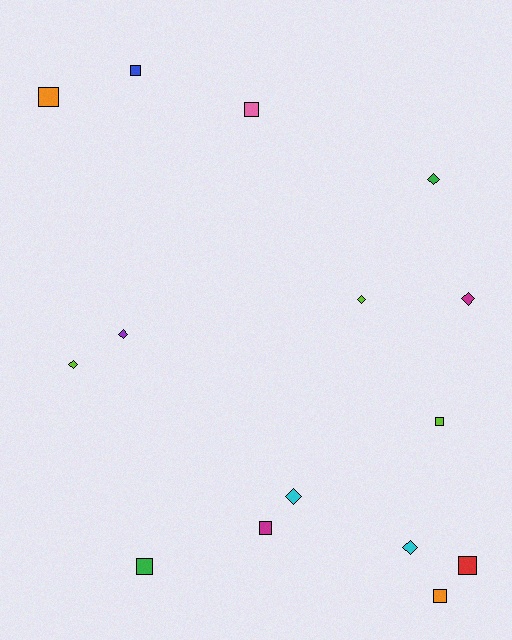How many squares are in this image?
There are 8 squares.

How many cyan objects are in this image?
There are 2 cyan objects.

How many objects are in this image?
There are 15 objects.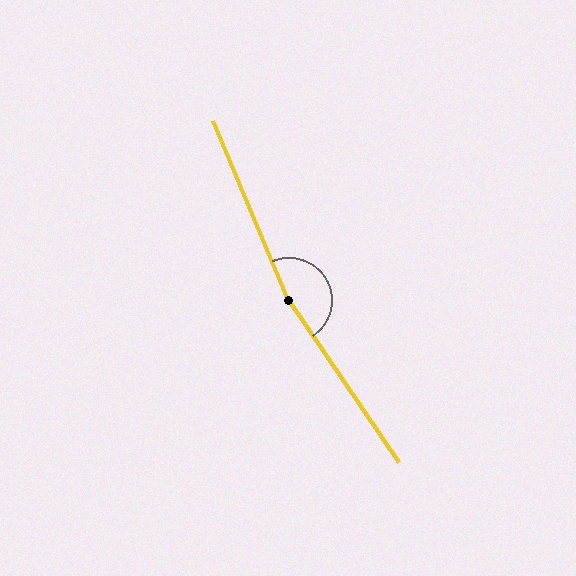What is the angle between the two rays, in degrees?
Approximately 169 degrees.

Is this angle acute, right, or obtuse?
It is obtuse.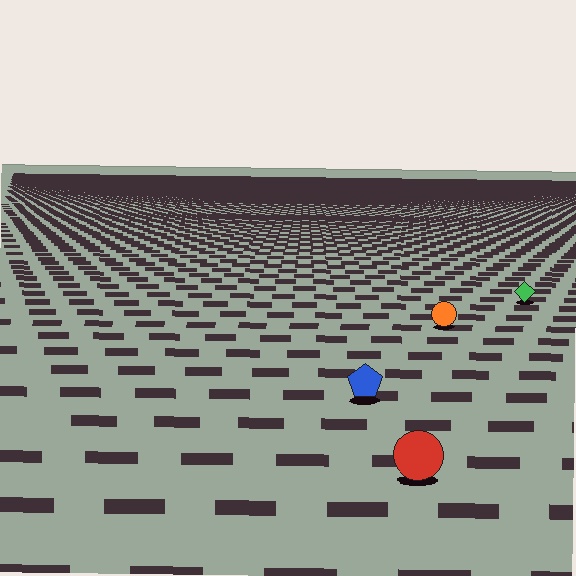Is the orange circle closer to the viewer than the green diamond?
Yes. The orange circle is closer — you can tell from the texture gradient: the ground texture is coarser near it.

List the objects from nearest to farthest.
From nearest to farthest: the red circle, the blue pentagon, the orange circle, the green diamond.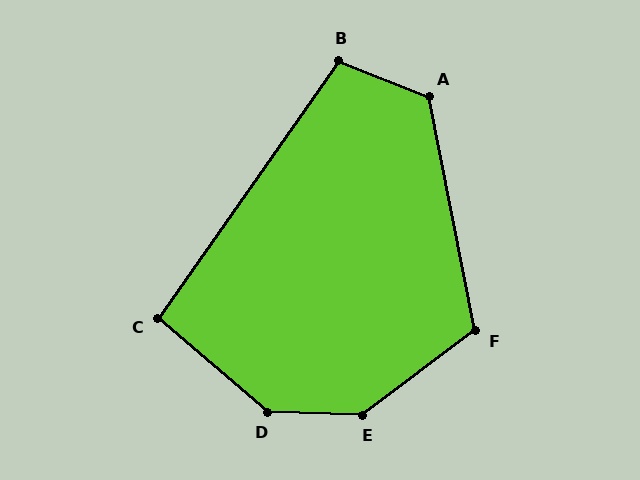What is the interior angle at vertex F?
Approximately 116 degrees (obtuse).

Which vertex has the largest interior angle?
E, at approximately 142 degrees.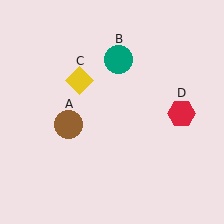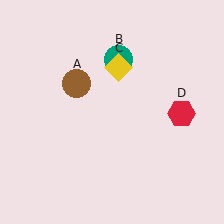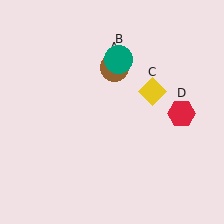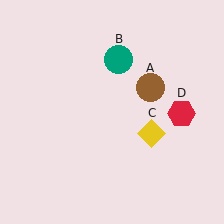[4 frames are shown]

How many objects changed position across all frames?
2 objects changed position: brown circle (object A), yellow diamond (object C).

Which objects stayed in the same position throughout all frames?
Teal circle (object B) and red hexagon (object D) remained stationary.